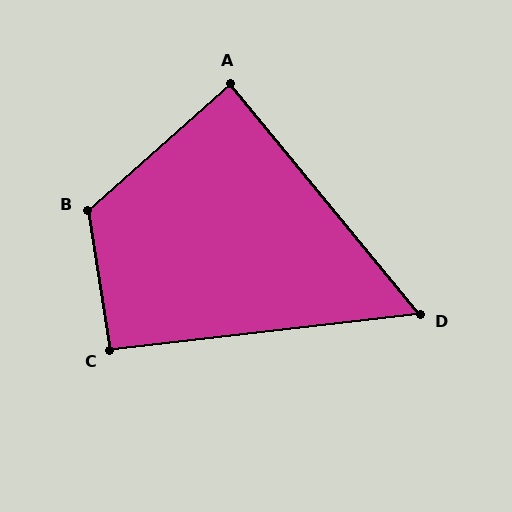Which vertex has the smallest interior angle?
D, at approximately 57 degrees.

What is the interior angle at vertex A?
Approximately 88 degrees (approximately right).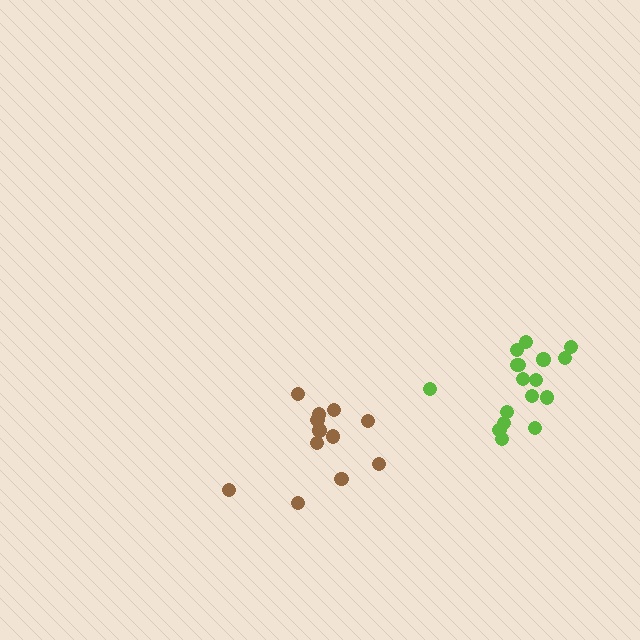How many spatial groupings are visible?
There are 2 spatial groupings.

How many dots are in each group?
Group 1: 12 dots, Group 2: 17 dots (29 total).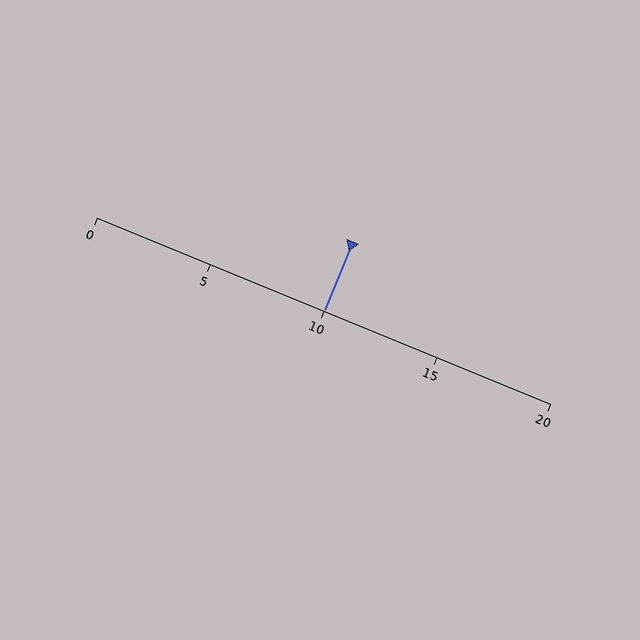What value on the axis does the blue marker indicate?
The marker indicates approximately 10.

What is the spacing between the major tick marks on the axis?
The major ticks are spaced 5 apart.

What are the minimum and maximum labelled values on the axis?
The axis runs from 0 to 20.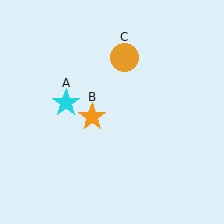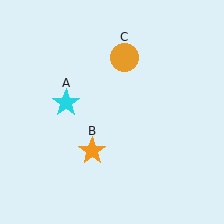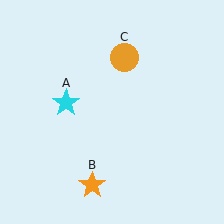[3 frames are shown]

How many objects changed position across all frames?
1 object changed position: orange star (object B).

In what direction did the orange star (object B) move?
The orange star (object B) moved down.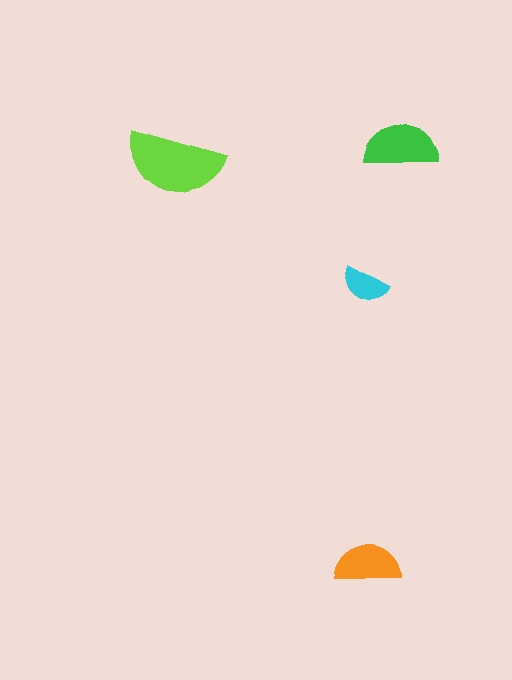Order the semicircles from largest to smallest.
the lime one, the green one, the orange one, the cyan one.